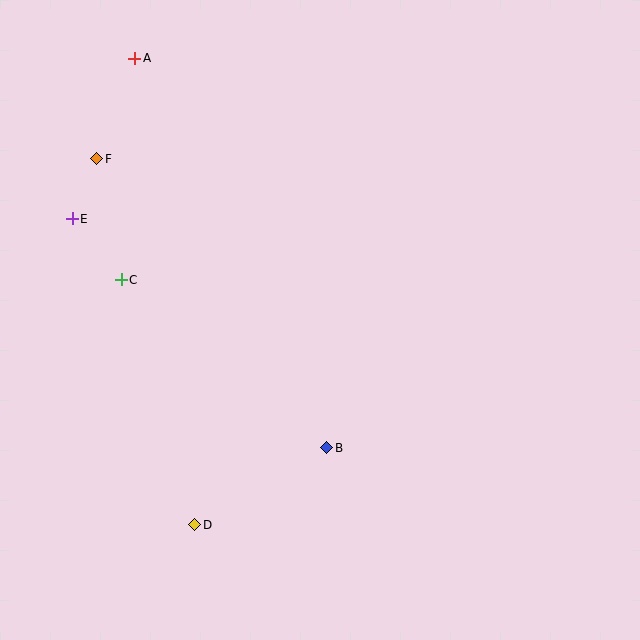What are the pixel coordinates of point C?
Point C is at (121, 280).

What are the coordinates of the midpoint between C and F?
The midpoint between C and F is at (109, 219).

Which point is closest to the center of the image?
Point B at (327, 448) is closest to the center.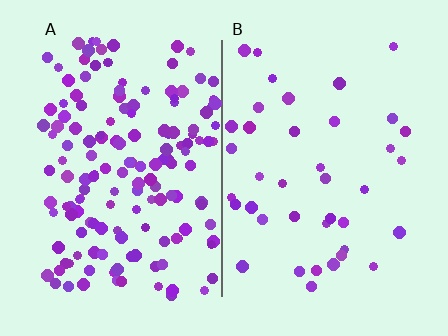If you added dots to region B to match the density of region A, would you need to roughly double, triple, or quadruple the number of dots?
Approximately quadruple.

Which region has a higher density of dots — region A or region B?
A (the left).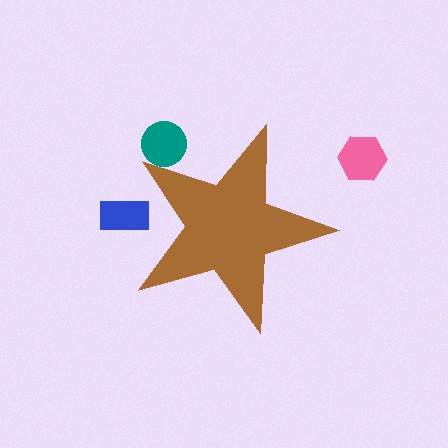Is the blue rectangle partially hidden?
Yes, the blue rectangle is partially hidden behind the brown star.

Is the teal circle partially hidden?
Yes, the teal circle is partially hidden behind the brown star.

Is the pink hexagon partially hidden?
No, the pink hexagon is fully visible.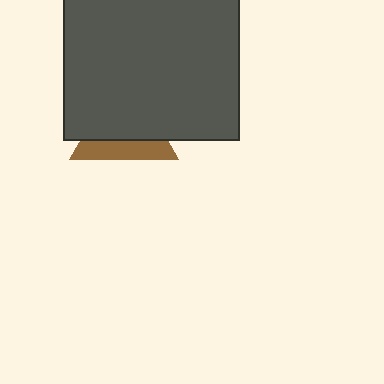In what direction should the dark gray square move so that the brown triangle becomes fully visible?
The dark gray square should move up. That is the shortest direction to clear the overlap and leave the brown triangle fully visible.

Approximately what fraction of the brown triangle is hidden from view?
Roughly 66% of the brown triangle is hidden behind the dark gray square.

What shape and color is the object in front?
The object in front is a dark gray square.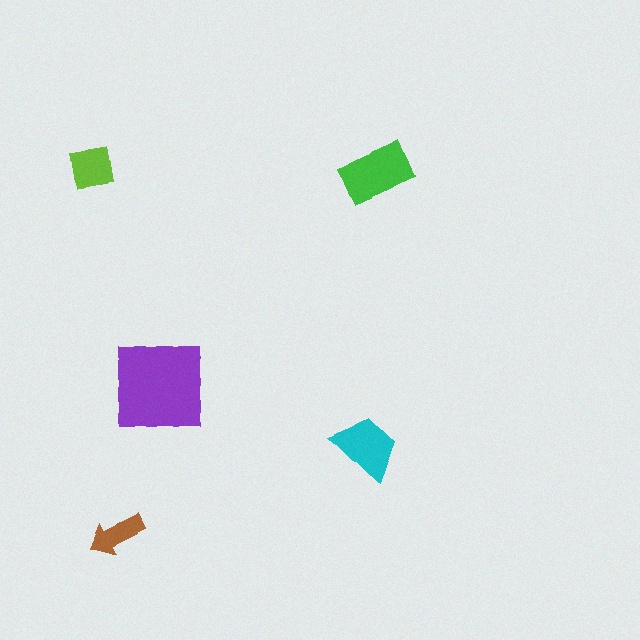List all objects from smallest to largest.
The brown arrow, the lime square, the cyan trapezoid, the green rectangle, the purple square.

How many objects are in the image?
There are 5 objects in the image.